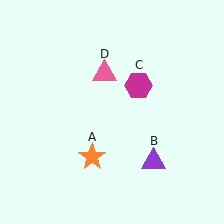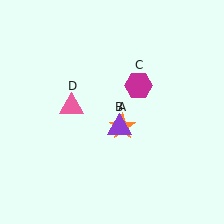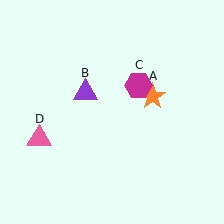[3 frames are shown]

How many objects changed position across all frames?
3 objects changed position: orange star (object A), purple triangle (object B), pink triangle (object D).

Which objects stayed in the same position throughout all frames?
Magenta hexagon (object C) remained stationary.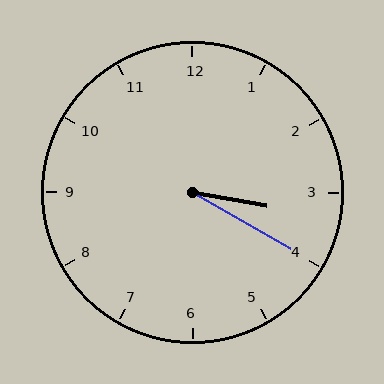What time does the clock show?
3:20.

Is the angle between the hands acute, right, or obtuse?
It is acute.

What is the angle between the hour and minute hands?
Approximately 20 degrees.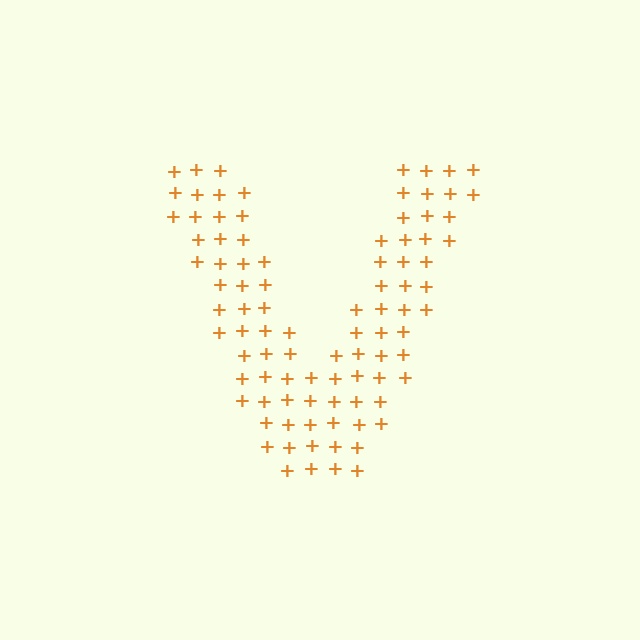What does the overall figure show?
The overall figure shows the letter V.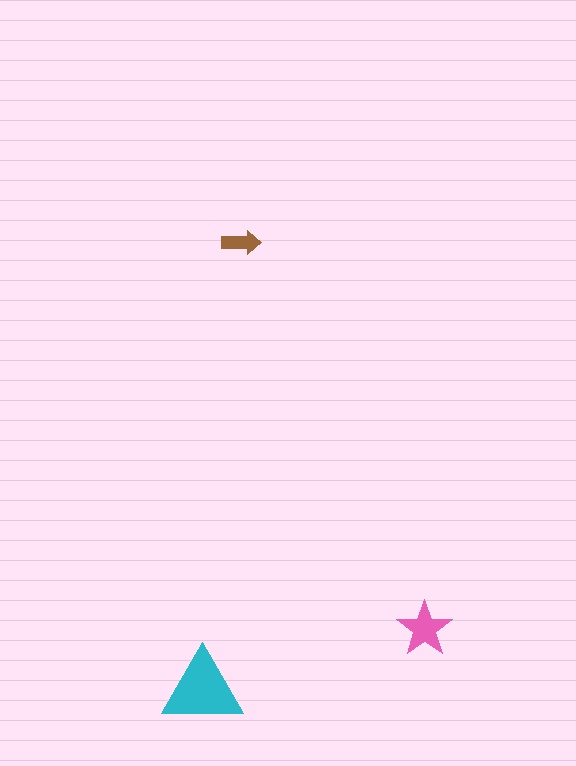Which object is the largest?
The cyan triangle.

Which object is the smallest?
The brown arrow.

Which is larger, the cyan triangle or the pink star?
The cyan triangle.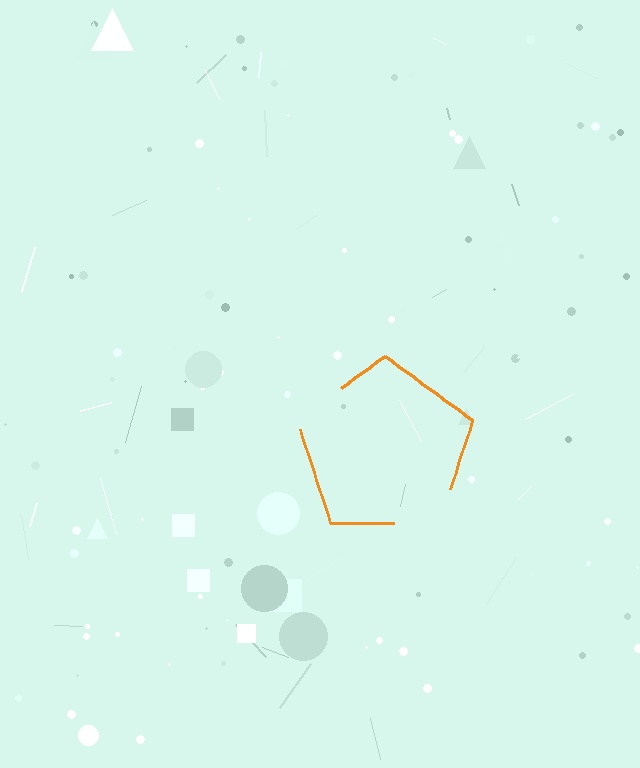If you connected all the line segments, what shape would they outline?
They would outline a pentagon.